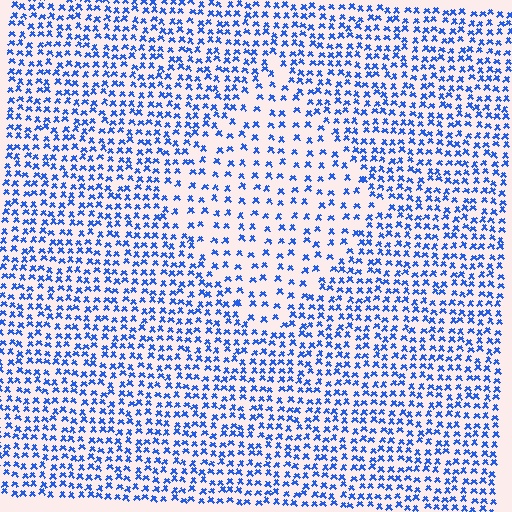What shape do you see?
I see a diamond.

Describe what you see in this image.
The image contains small blue elements arranged at two different densities. A diamond-shaped region is visible where the elements are less densely packed than the surrounding area.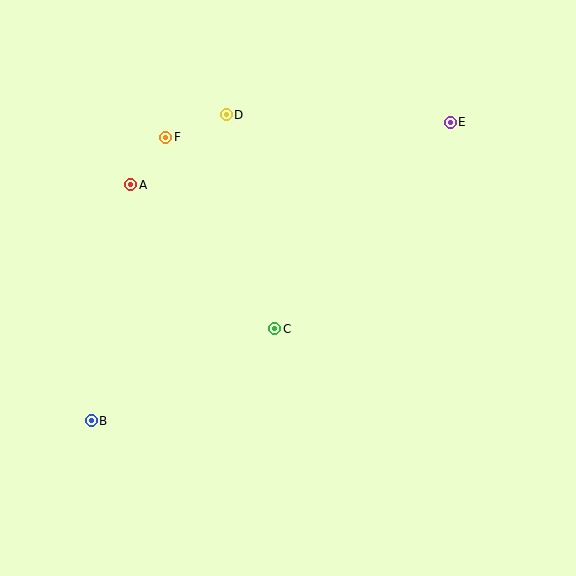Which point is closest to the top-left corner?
Point F is closest to the top-left corner.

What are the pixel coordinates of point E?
Point E is at (450, 122).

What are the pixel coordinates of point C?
Point C is at (275, 329).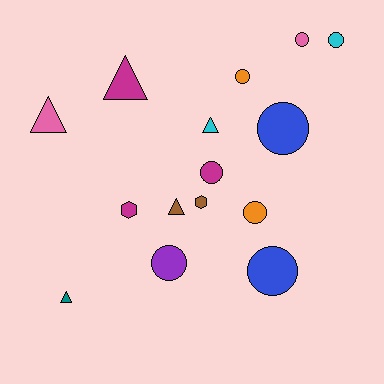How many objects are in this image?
There are 15 objects.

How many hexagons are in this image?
There are 2 hexagons.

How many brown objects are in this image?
There are 2 brown objects.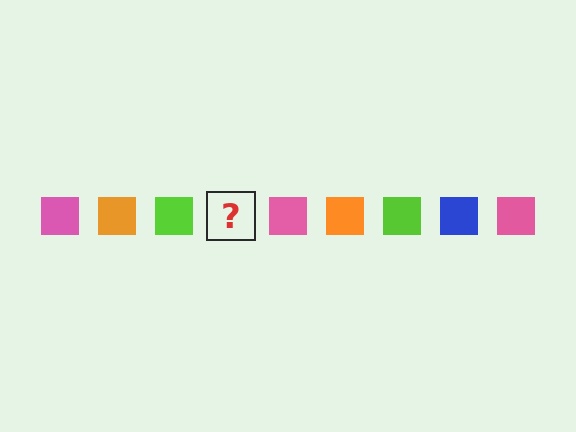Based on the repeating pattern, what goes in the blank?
The blank should be a blue square.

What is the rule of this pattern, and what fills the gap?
The rule is that the pattern cycles through pink, orange, lime, blue squares. The gap should be filled with a blue square.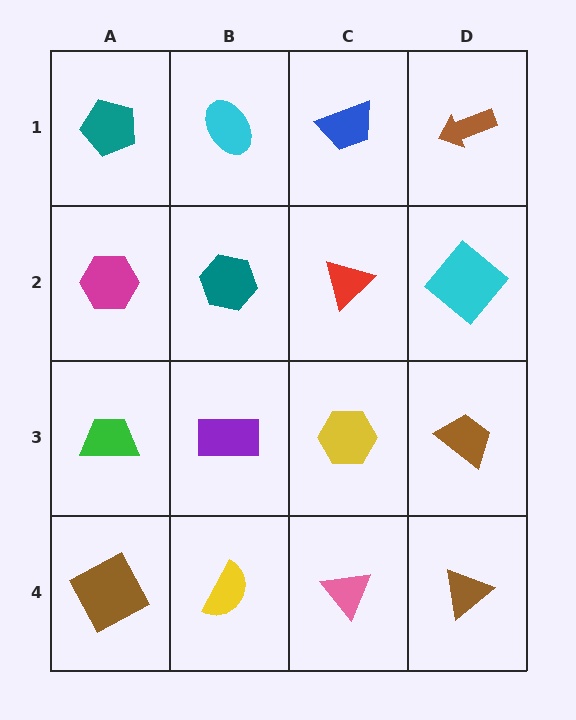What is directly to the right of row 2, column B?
A red triangle.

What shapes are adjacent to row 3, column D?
A cyan diamond (row 2, column D), a brown triangle (row 4, column D), a yellow hexagon (row 3, column C).